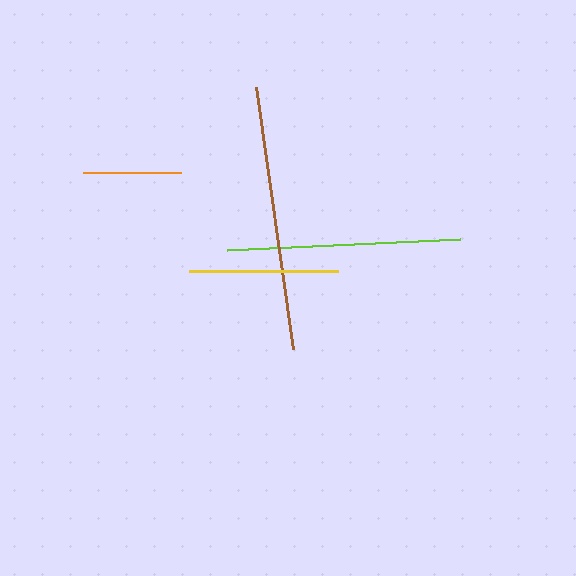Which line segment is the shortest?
The orange line is the shortest at approximately 98 pixels.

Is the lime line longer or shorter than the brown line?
The brown line is longer than the lime line.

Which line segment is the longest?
The brown line is the longest at approximately 265 pixels.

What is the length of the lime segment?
The lime segment is approximately 233 pixels long.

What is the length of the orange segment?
The orange segment is approximately 98 pixels long.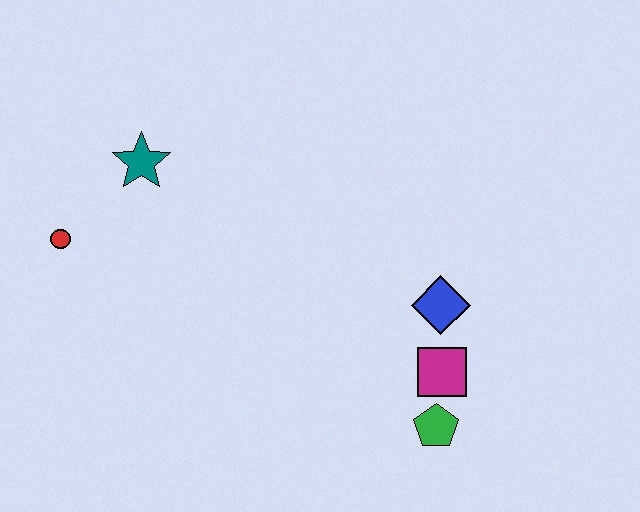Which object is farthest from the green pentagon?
The red circle is farthest from the green pentagon.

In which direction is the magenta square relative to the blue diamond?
The magenta square is below the blue diamond.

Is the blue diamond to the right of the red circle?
Yes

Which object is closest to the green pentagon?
The magenta square is closest to the green pentagon.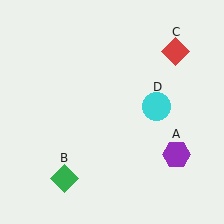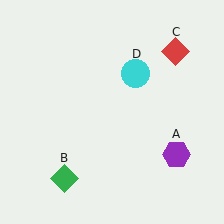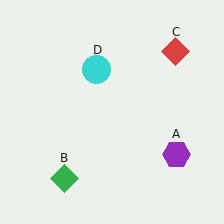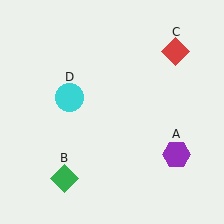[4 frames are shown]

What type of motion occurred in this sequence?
The cyan circle (object D) rotated counterclockwise around the center of the scene.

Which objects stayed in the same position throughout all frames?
Purple hexagon (object A) and green diamond (object B) and red diamond (object C) remained stationary.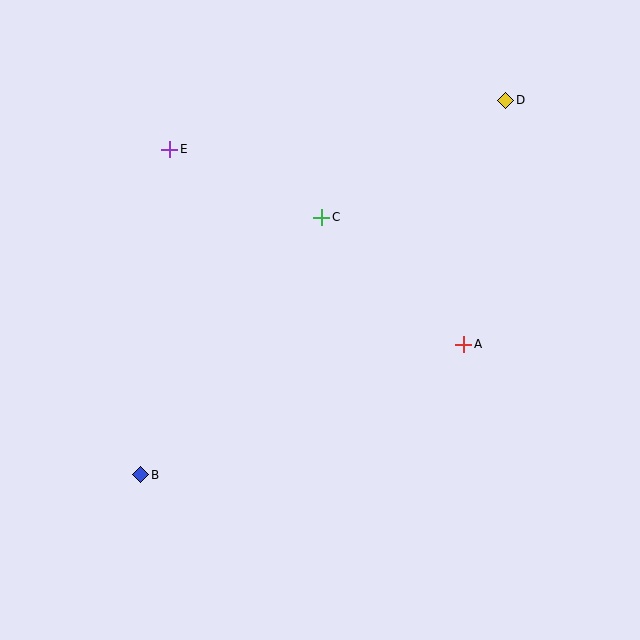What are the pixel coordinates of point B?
Point B is at (141, 475).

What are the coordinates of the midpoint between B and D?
The midpoint between B and D is at (323, 288).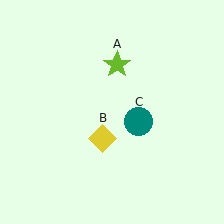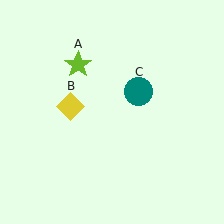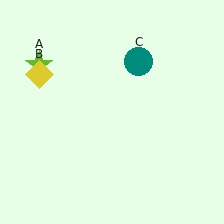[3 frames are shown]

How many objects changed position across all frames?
3 objects changed position: lime star (object A), yellow diamond (object B), teal circle (object C).